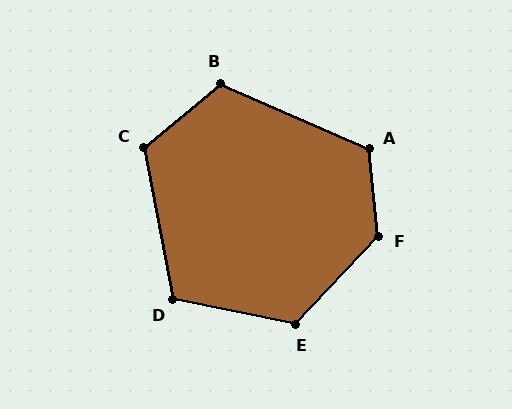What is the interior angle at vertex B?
Approximately 117 degrees (obtuse).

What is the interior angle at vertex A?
Approximately 119 degrees (obtuse).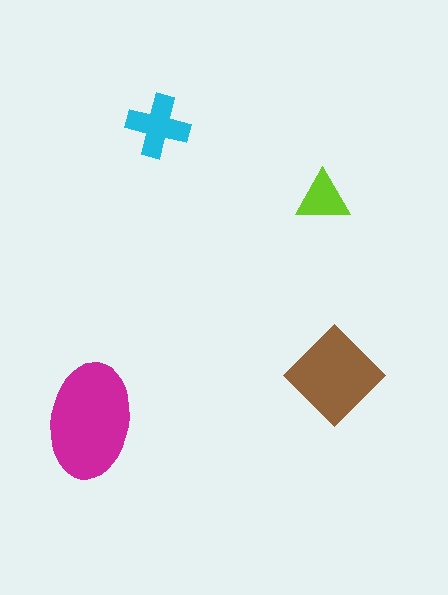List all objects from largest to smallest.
The magenta ellipse, the brown diamond, the cyan cross, the lime triangle.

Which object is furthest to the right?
The brown diamond is rightmost.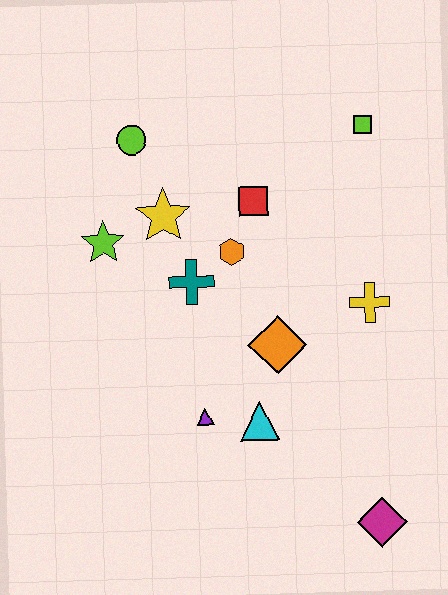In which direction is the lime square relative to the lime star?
The lime square is to the right of the lime star.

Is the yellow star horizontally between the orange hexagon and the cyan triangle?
No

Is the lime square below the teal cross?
No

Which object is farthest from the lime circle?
The magenta diamond is farthest from the lime circle.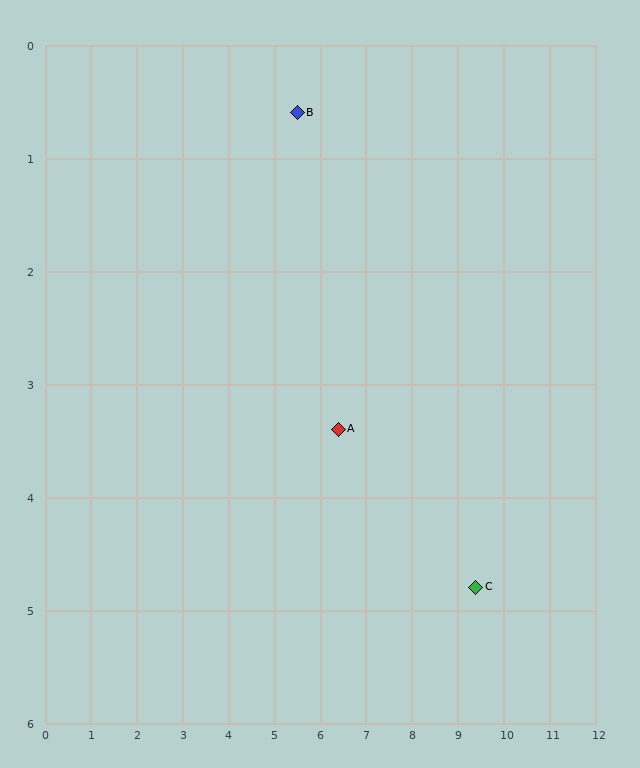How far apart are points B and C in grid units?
Points B and C are about 5.7 grid units apart.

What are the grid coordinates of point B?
Point B is at approximately (5.5, 0.6).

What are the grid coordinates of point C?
Point C is at approximately (9.4, 4.8).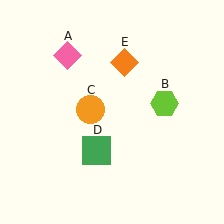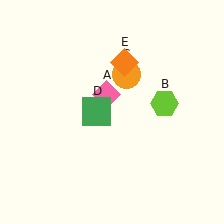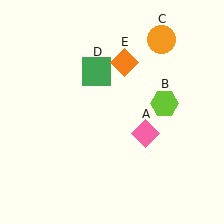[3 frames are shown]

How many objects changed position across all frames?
3 objects changed position: pink diamond (object A), orange circle (object C), green square (object D).